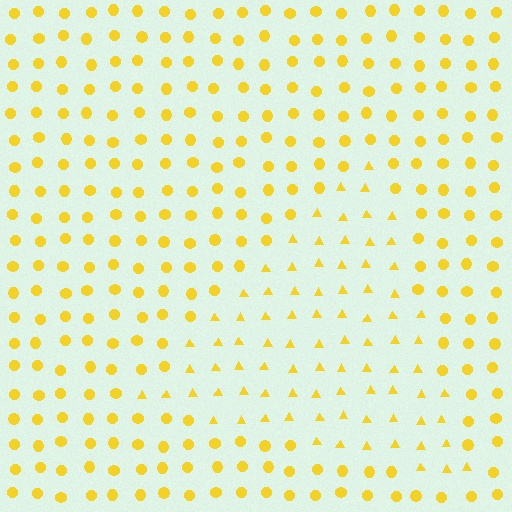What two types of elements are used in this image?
The image uses triangles inside the triangle region and circles outside it.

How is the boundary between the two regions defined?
The boundary is defined by a change in element shape: triangles inside vs. circles outside. All elements share the same color and spacing.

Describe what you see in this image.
The image is filled with small yellow elements arranged in a uniform grid. A triangle-shaped region contains triangles, while the surrounding area contains circles. The boundary is defined purely by the change in element shape.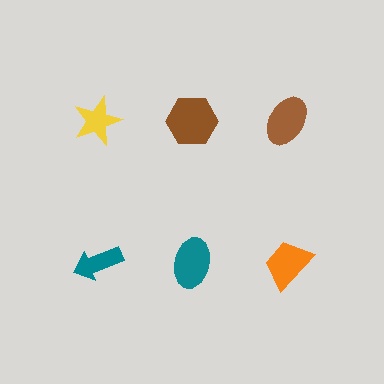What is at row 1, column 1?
A yellow star.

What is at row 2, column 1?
A teal arrow.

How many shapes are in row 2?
3 shapes.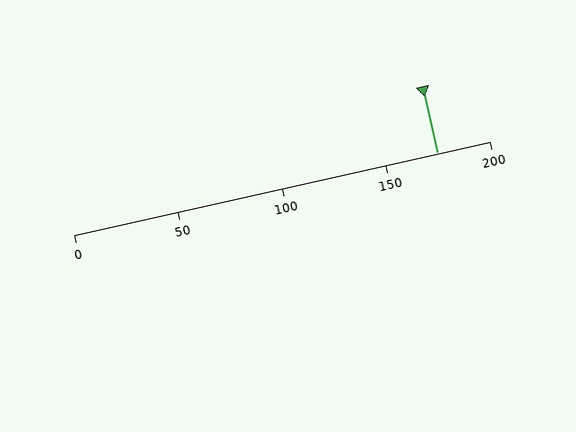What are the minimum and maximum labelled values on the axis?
The axis runs from 0 to 200.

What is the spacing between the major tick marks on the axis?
The major ticks are spaced 50 apart.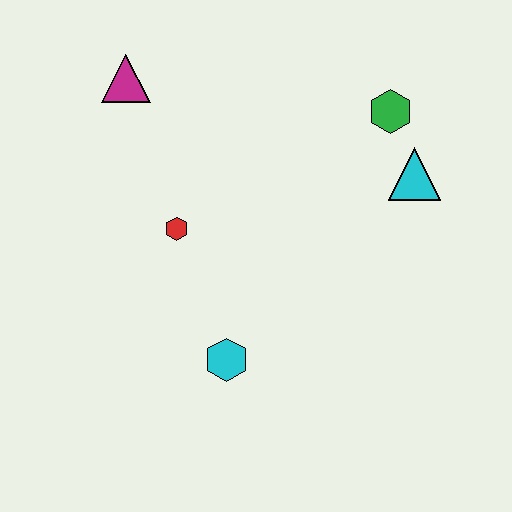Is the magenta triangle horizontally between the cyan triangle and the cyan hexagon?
No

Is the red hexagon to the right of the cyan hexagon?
No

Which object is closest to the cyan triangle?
The green hexagon is closest to the cyan triangle.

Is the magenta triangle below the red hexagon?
No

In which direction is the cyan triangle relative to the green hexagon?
The cyan triangle is below the green hexagon.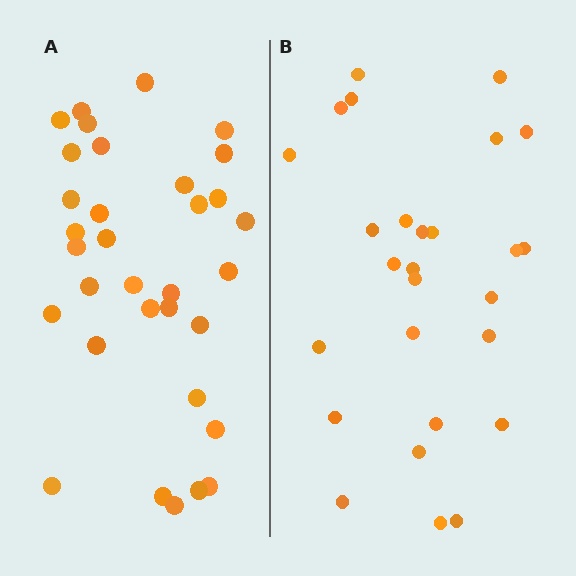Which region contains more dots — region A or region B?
Region A (the left region) has more dots.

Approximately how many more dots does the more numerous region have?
Region A has about 6 more dots than region B.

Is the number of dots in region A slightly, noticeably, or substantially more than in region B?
Region A has only slightly more — the two regions are fairly close. The ratio is roughly 1.2 to 1.